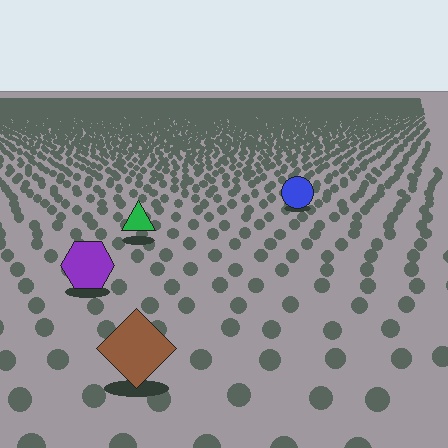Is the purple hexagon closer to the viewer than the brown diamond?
No. The brown diamond is closer — you can tell from the texture gradient: the ground texture is coarser near it.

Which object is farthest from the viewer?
The blue circle is farthest from the viewer. It appears smaller and the ground texture around it is denser.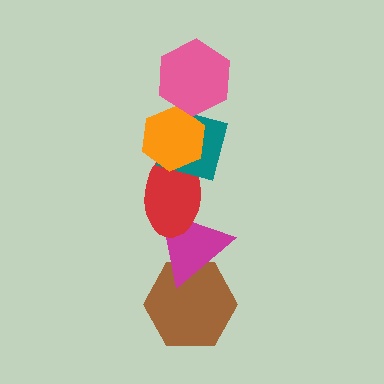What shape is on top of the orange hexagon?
The pink hexagon is on top of the orange hexagon.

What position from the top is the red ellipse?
The red ellipse is 4th from the top.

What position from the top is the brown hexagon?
The brown hexagon is 6th from the top.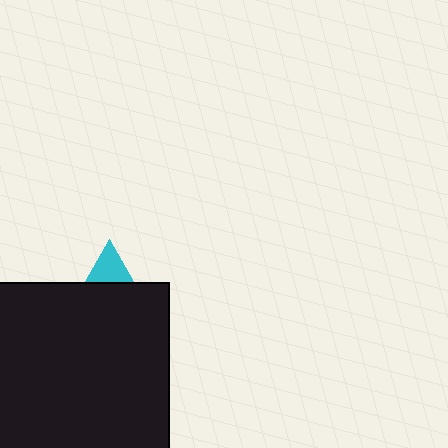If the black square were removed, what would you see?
You would see the complete cyan triangle.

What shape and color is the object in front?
The object in front is a black square.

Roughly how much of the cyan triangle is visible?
A small part of it is visible (roughly 26%).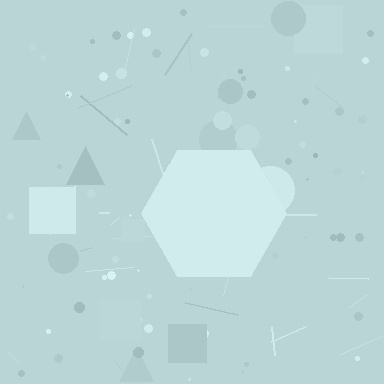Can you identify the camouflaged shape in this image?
The camouflaged shape is a hexagon.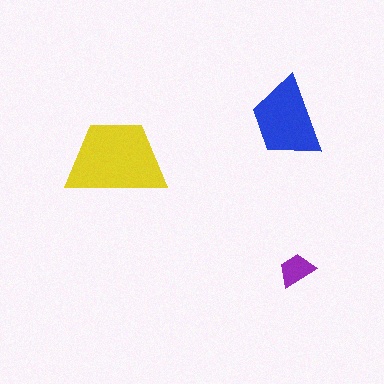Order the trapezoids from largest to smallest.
the yellow one, the blue one, the purple one.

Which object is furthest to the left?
The yellow trapezoid is leftmost.